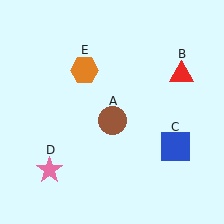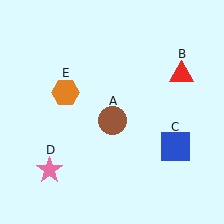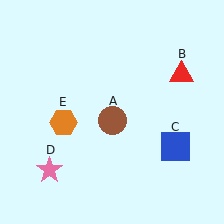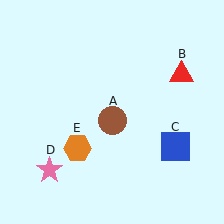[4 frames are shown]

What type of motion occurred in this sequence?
The orange hexagon (object E) rotated counterclockwise around the center of the scene.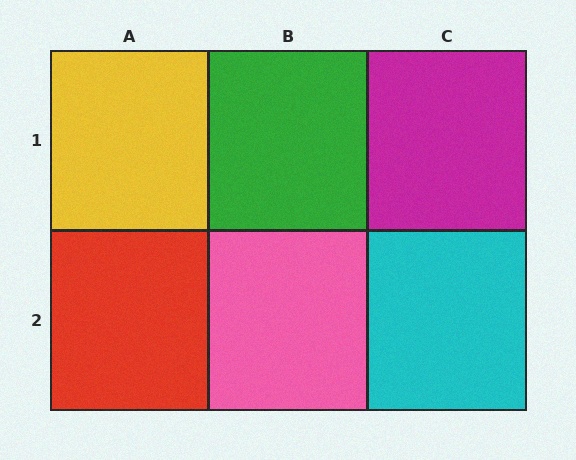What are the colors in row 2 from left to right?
Red, pink, cyan.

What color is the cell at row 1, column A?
Yellow.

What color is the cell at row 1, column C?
Magenta.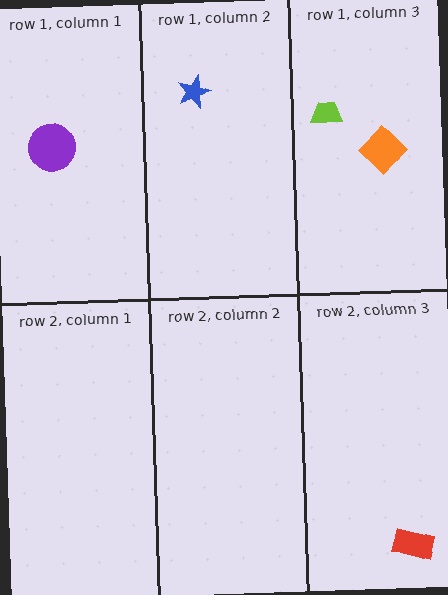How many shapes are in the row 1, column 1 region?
1.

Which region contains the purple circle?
The row 1, column 1 region.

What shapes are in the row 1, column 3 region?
The lime trapezoid, the orange diamond.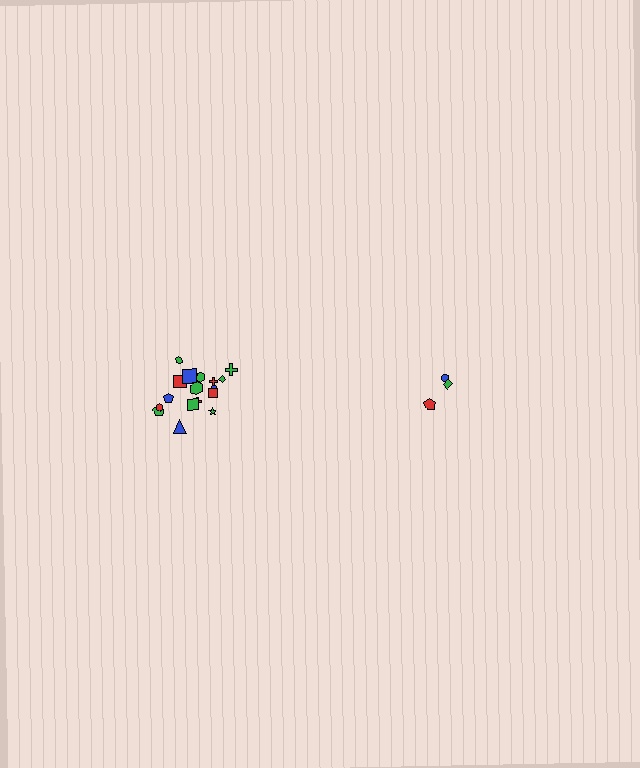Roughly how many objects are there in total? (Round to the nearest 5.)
Roughly 20 objects in total.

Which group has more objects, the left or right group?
The left group.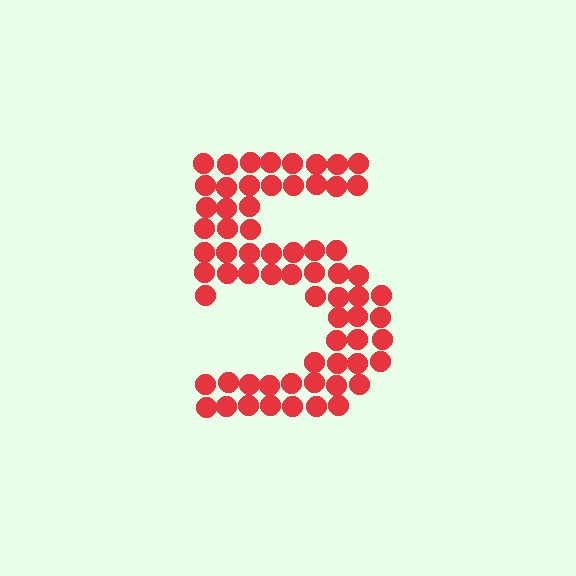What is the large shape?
The large shape is the digit 5.